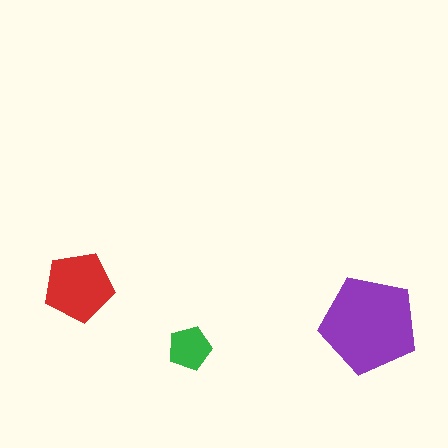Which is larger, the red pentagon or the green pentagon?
The red one.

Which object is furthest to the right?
The purple pentagon is rightmost.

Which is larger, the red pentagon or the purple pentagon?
The purple one.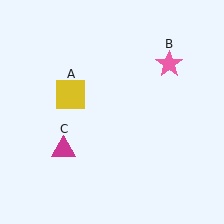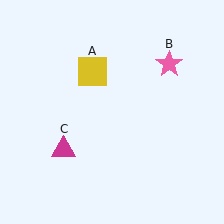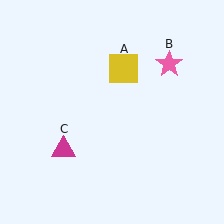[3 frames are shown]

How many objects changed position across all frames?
1 object changed position: yellow square (object A).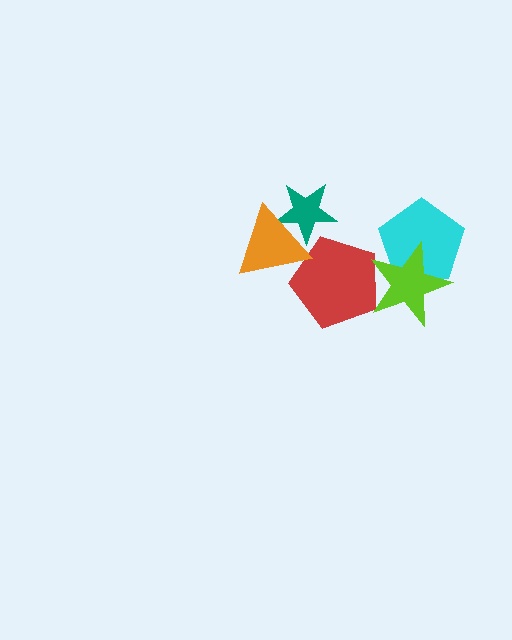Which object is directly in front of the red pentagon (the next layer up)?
The lime star is directly in front of the red pentagon.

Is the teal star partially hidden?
Yes, it is partially covered by another shape.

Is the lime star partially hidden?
No, no other shape covers it.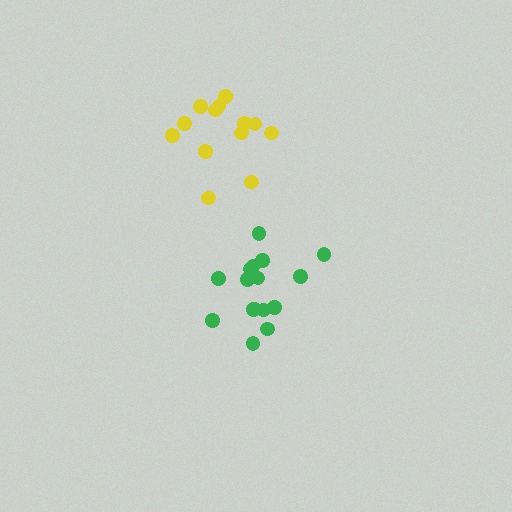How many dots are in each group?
Group 1: 16 dots, Group 2: 13 dots (29 total).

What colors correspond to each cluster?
The clusters are colored: green, yellow.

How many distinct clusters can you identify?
There are 2 distinct clusters.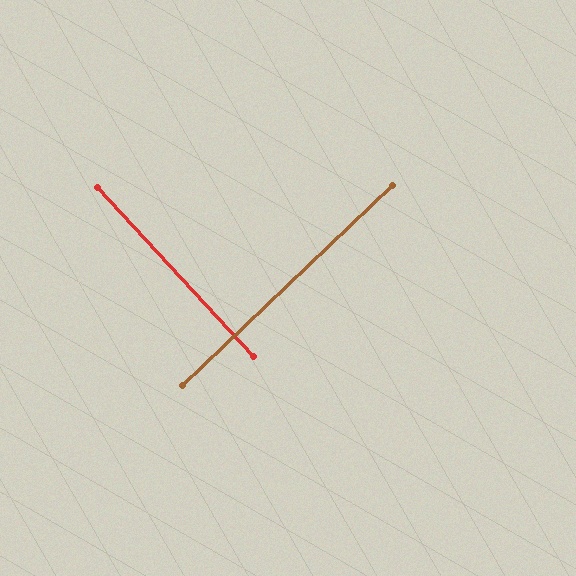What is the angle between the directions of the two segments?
Approximately 89 degrees.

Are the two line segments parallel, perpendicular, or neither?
Perpendicular — they meet at approximately 89°.